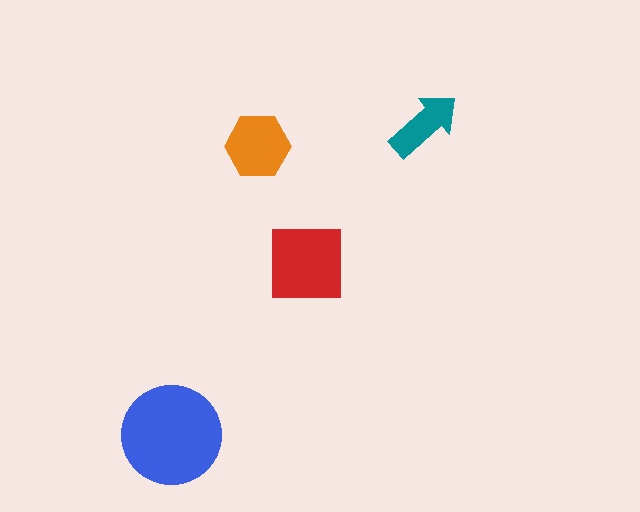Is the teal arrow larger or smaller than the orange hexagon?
Smaller.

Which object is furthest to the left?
The blue circle is leftmost.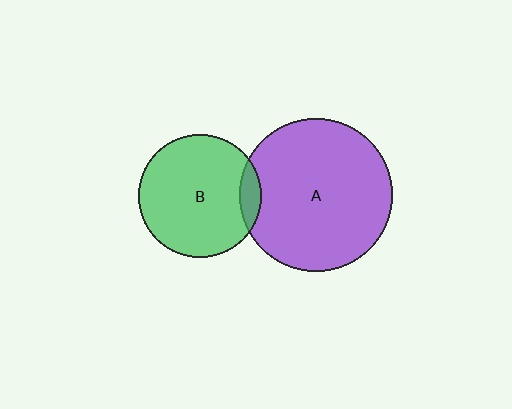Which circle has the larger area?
Circle A (purple).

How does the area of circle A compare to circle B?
Approximately 1.5 times.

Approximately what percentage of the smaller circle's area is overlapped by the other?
Approximately 10%.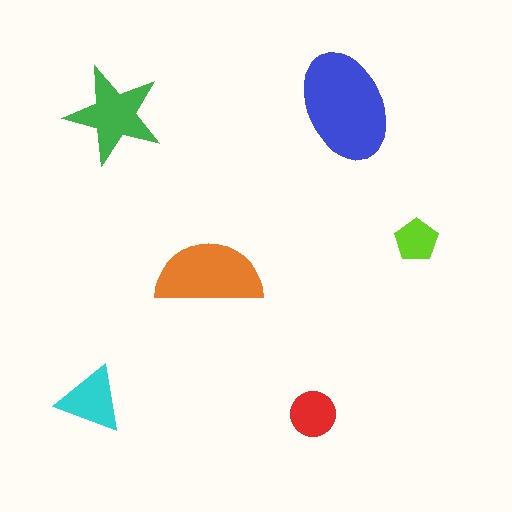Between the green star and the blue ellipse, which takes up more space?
The blue ellipse.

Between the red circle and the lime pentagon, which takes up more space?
The red circle.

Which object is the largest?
The blue ellipse.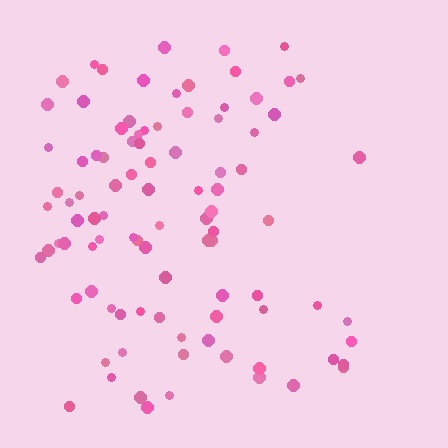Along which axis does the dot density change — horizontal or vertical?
Horizontal.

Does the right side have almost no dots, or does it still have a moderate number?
Still a moderate number, just noticeably fewer than the left.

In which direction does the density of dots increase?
From right to left, with the left side densest.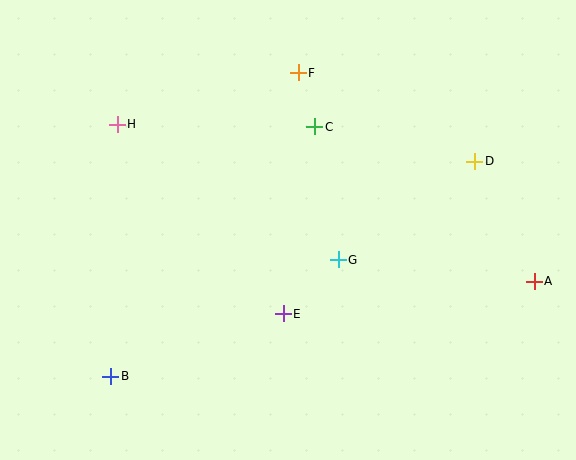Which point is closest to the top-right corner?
Point D is closest to the top-right corner.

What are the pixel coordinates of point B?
Point B is at (111, 376).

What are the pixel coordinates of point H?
Point H is at (117, 124).